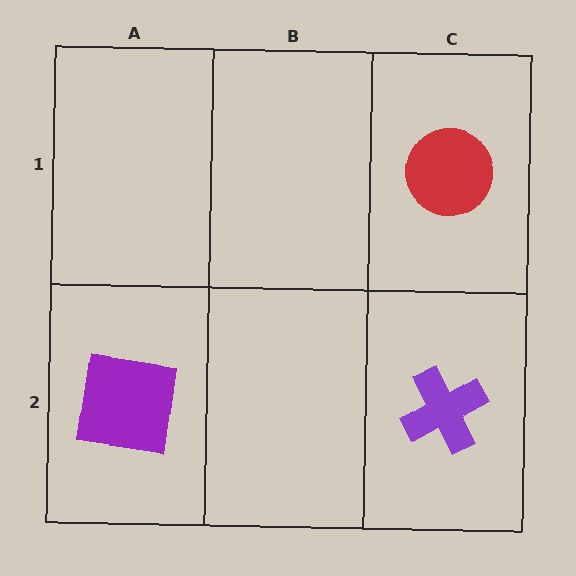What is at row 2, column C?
A purple cross.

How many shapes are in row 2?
2 shapes.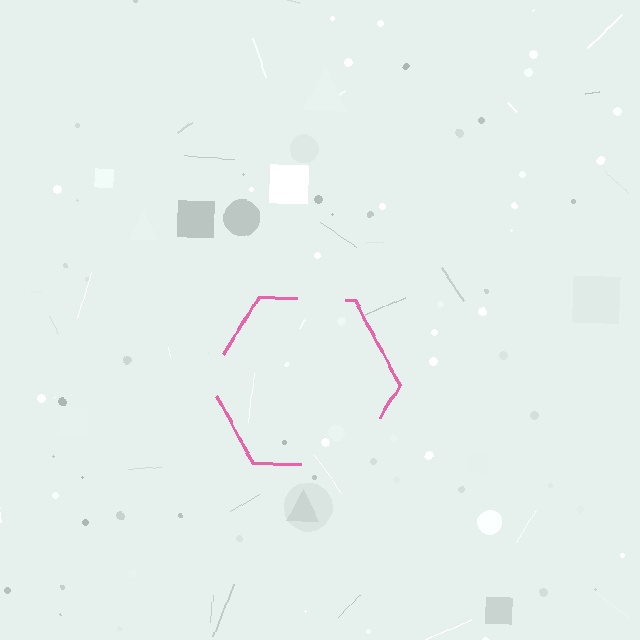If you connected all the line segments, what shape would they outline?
They would outline a hexagon.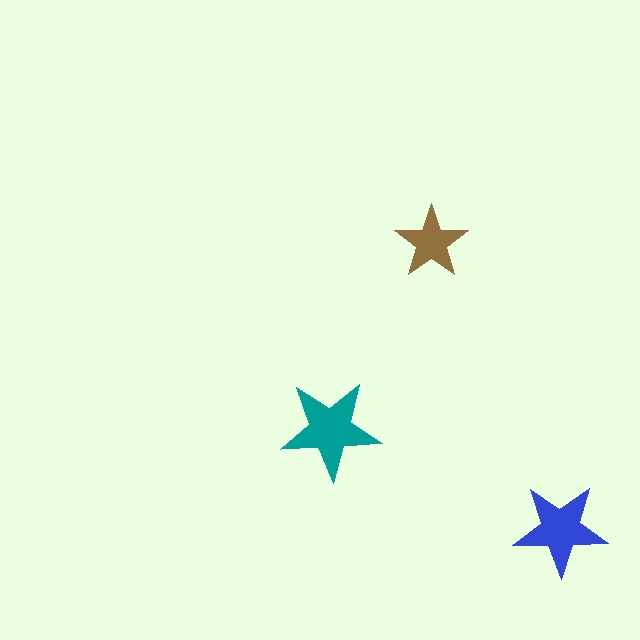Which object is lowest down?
The blue star is bottommost.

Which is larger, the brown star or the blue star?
The blue one.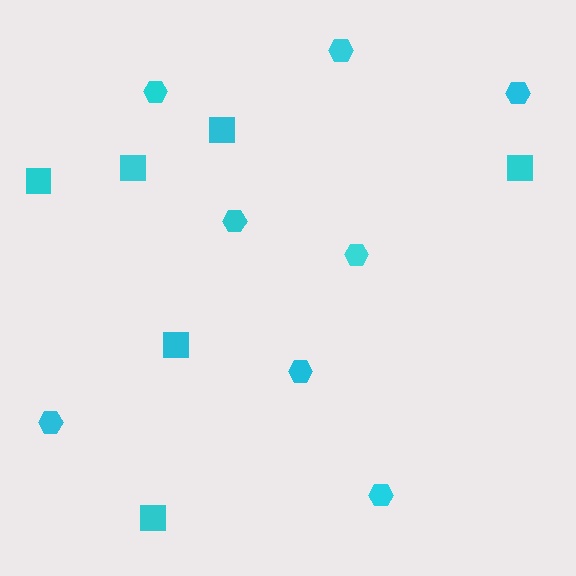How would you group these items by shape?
There are 2 groups: one group of hexagons (8) and one group of squares (6).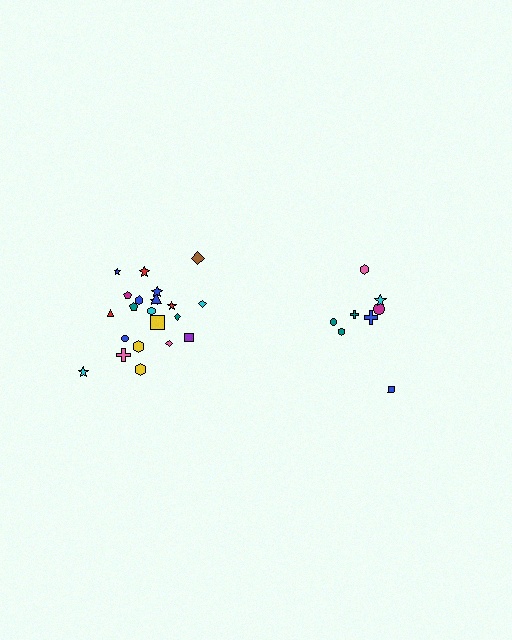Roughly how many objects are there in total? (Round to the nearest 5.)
Roughly 30 objects in total.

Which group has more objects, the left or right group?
The left group.